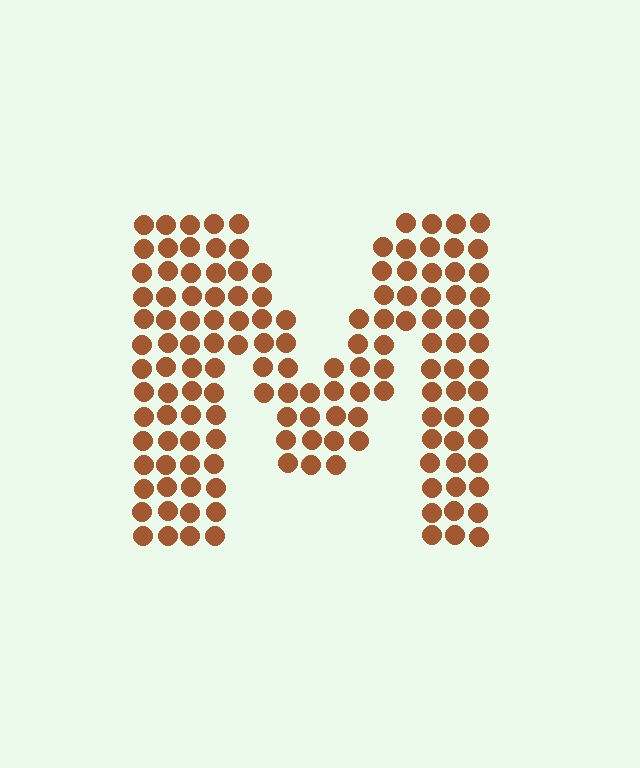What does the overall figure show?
The overall figure shows the letter M.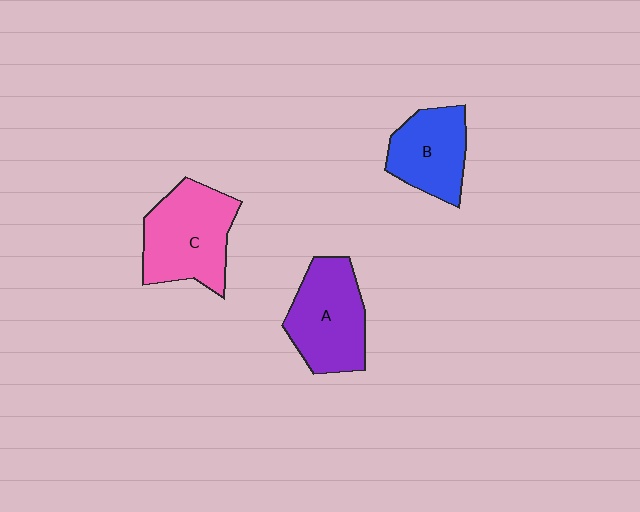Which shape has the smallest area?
Shape B (blue).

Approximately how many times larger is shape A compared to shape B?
Approximately 1.2 times.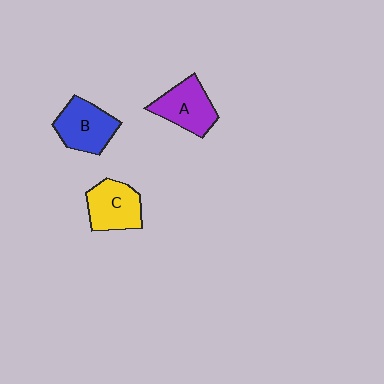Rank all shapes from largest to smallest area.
From largest to smallest: B (blue), A (purple), C (yellow).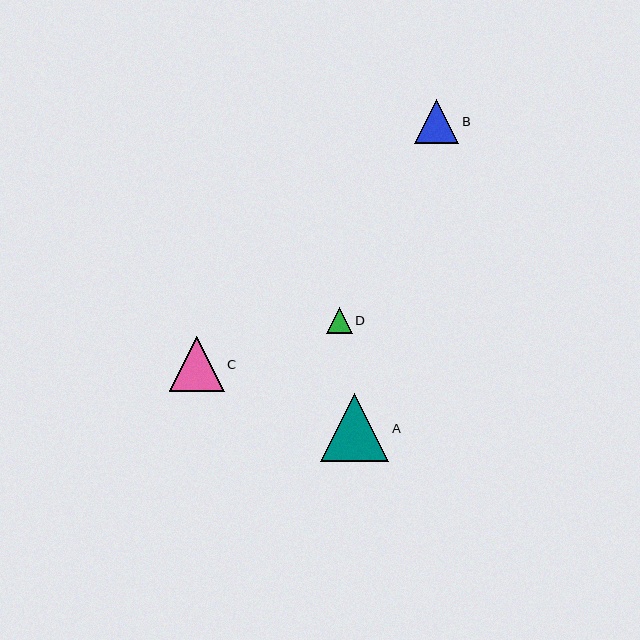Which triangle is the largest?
Triangle A is the largest with a size of approximately 68 pixels.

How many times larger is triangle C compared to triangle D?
Triangle C is approximately 2.1 times the size of triangle D.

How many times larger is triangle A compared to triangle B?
Triangle A is approximately 1.5 times the size of triangle B.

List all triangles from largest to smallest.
From largest to smallest: A, C, B, D.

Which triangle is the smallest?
Triangle D is the smallest with a size of approximately 26 pixels.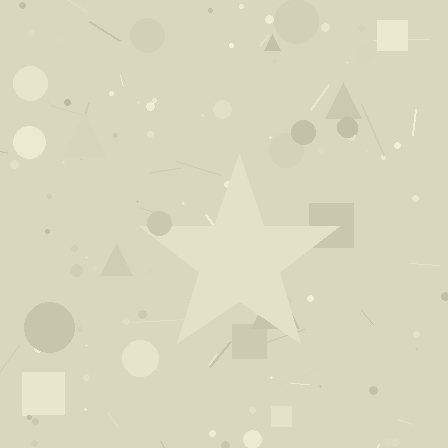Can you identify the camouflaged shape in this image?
The camouflaged shape is a star.